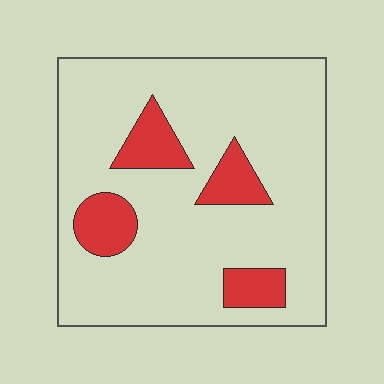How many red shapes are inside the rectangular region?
4.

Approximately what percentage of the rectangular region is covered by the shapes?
Approximately 15%.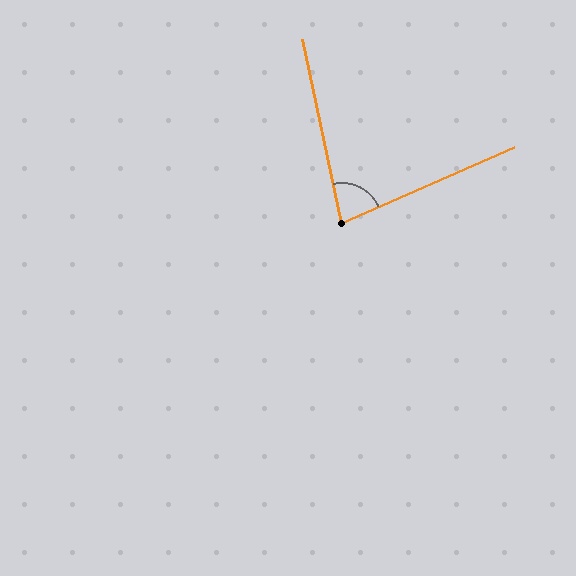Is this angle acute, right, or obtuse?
It is acute.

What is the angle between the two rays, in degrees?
Approximately 79 degrees.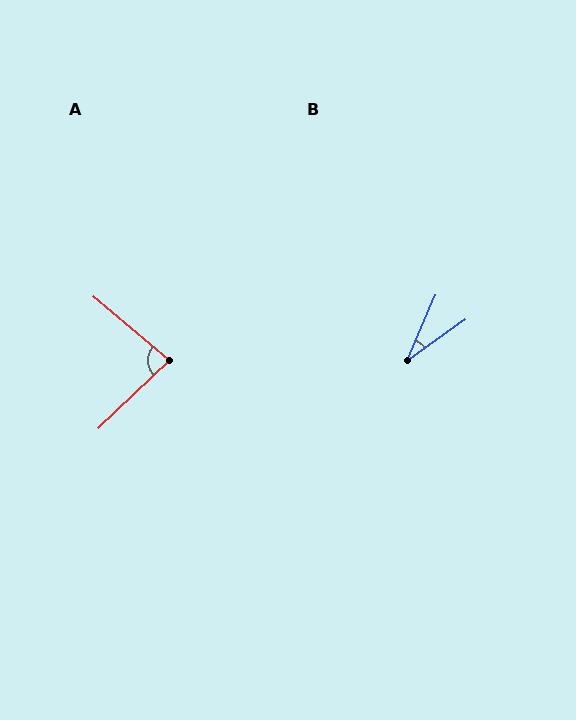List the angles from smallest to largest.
B (31°), A (84°).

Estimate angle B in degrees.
Approximately 31 degrees.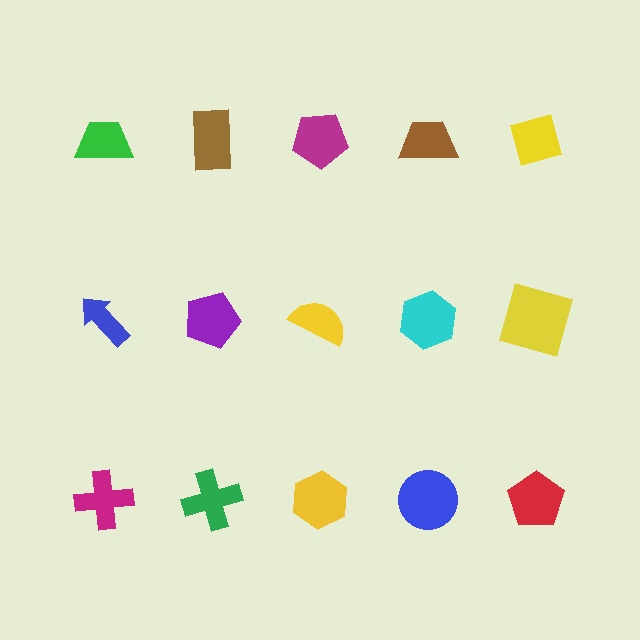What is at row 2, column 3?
A yellow semicircle.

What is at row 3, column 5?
A red pentagon.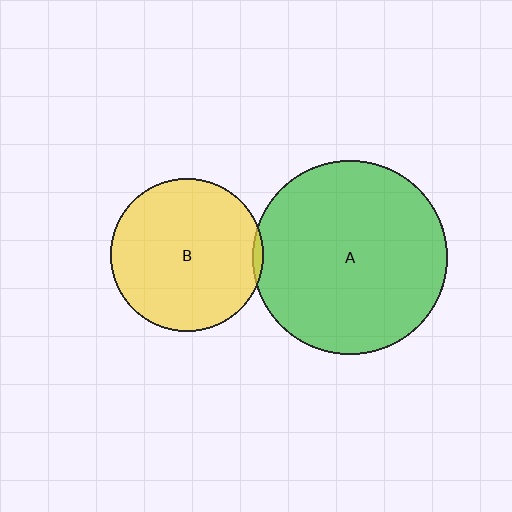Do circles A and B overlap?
Yes.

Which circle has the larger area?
Circle A (green).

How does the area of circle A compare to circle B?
Approximately 1.6 times.